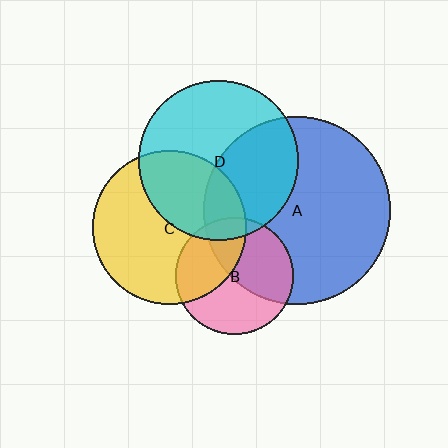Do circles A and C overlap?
Yes.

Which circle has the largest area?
Circle A (blue).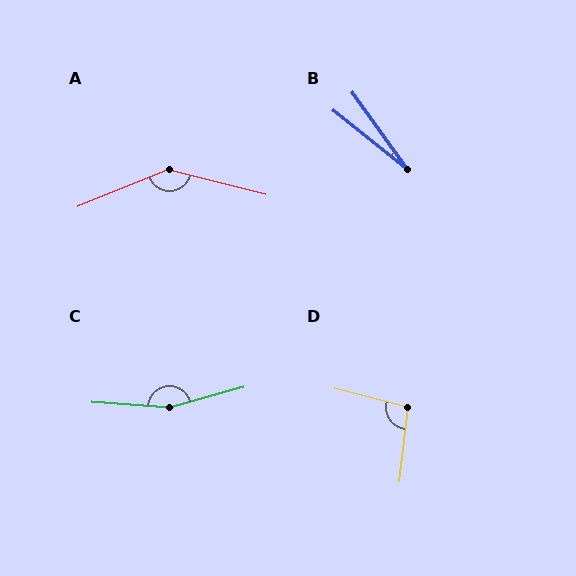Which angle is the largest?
C, at approximately 161 degrees.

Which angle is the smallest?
B, at approximately 15 degrees.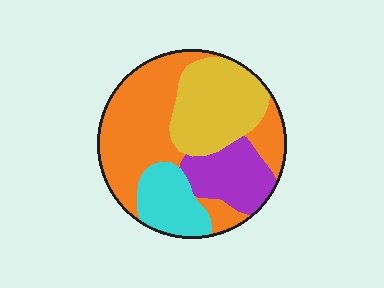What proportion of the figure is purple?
Purple takes up about one sixth (1/6) of the figure.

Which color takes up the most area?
Orange, at roughly 45%.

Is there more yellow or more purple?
Yellow.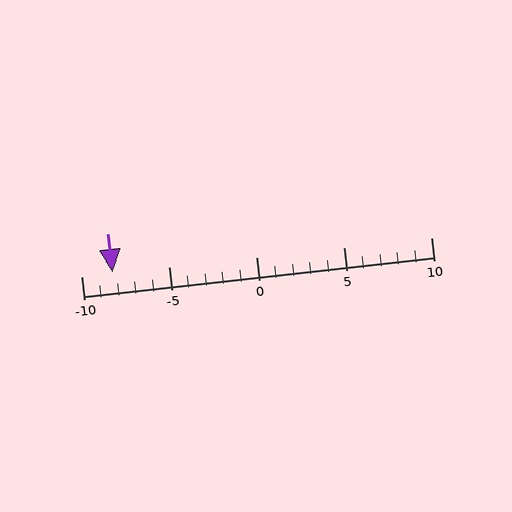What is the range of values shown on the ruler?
The ruler shows values from -10 to 10.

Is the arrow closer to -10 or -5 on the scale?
The arrow is closer to -10.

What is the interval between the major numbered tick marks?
The major tick marks are spaced 5 units apart.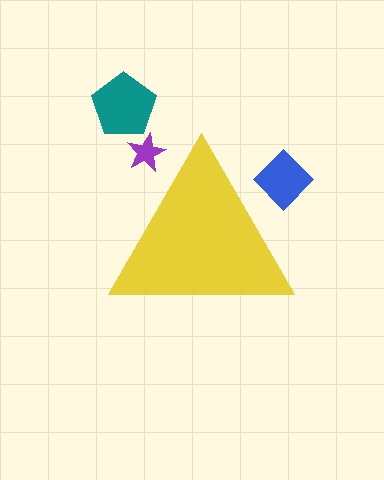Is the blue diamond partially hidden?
Yes, the blue diamond is partially hidden behind the yellow triangle.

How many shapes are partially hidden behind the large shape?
2 shapes are partially hidden.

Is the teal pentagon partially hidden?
No, the teal pentagon is fully visible.